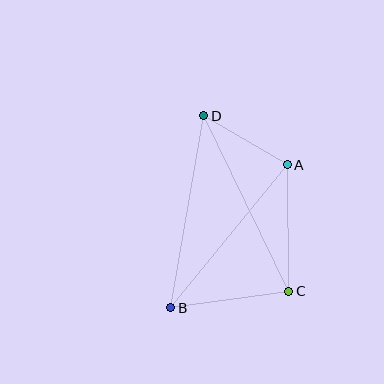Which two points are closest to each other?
Points A and D are closest to each other.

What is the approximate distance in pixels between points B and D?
The distance between B and D is approximately 195 pixels.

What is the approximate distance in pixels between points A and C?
The distance between A and C is approximately 126 pixels.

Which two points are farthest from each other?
Points C and D are farthest from each other.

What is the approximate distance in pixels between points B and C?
The distance between B and C is approximately 119 pixels.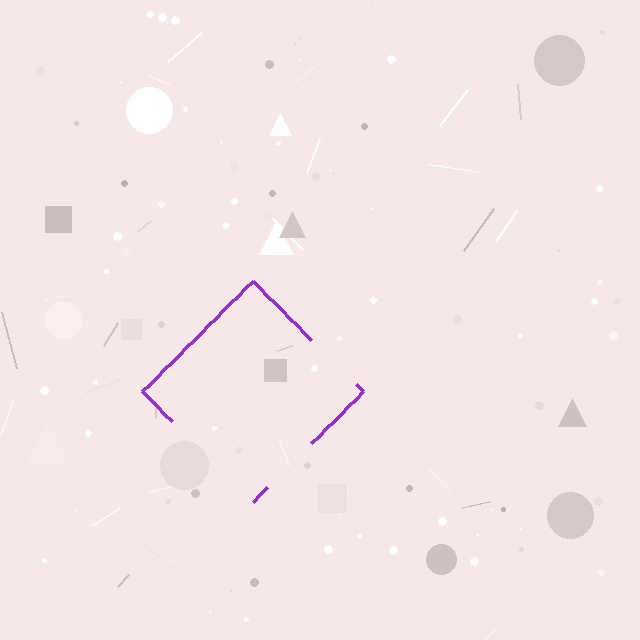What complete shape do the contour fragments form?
The contour fragments form a diamond.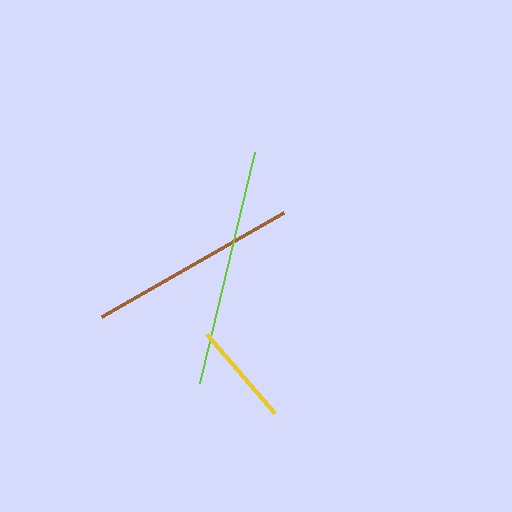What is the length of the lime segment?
The lime segment is approximately 237 pixels long.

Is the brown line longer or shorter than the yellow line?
The brown line is longer than the yellow line.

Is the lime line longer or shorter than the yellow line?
The lime line is longer than the yellow line.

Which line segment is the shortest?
The yellow line is the shortest at approximately 104 pixels.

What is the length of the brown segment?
The brown segment is approximately 210 pixels long.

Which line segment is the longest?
The lime line is the longest at approximately 237 pixels.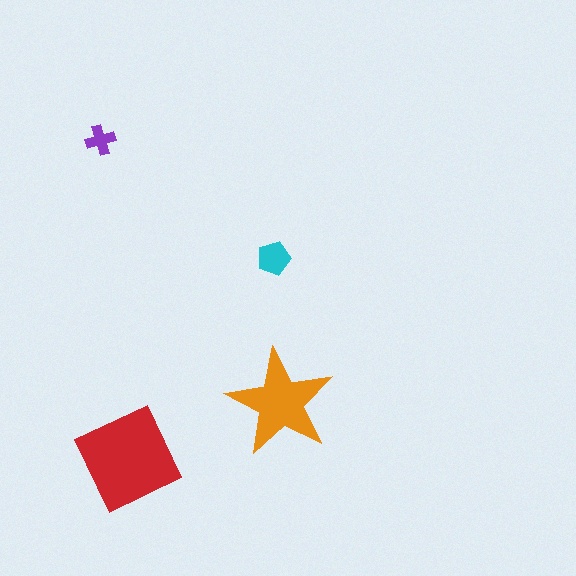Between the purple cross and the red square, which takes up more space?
The red square.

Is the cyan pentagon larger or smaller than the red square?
Smaller.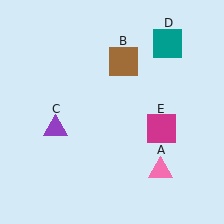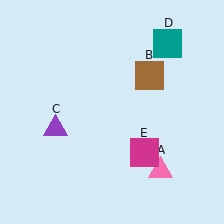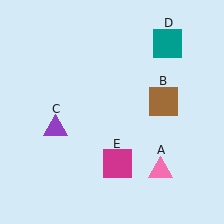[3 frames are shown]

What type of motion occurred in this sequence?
The brown square (object B), magenta square (object E) rotated clockwise around the center of the scene.